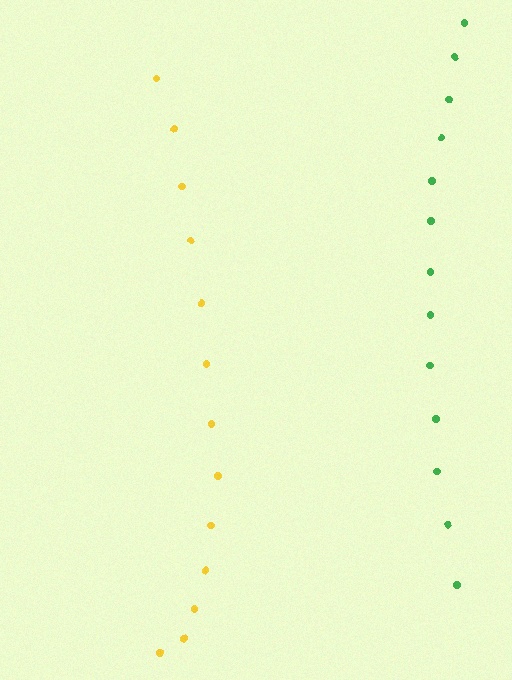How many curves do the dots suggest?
There are 2 distinct paths.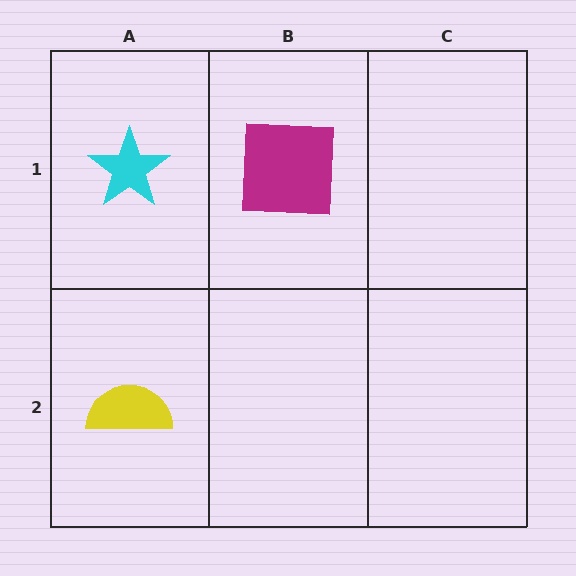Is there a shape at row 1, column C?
No, that cell is empty.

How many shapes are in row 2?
1 shape.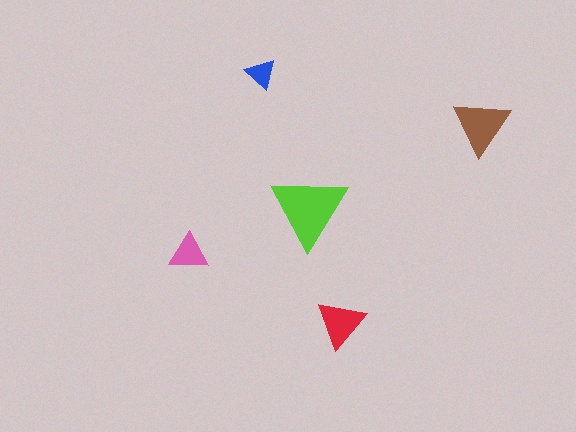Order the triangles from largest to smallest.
the lime one, the brown one, the red one, the pink one, the blue one.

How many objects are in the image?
There are 5 objects in the image.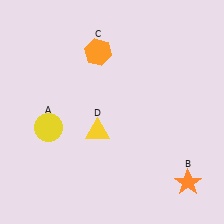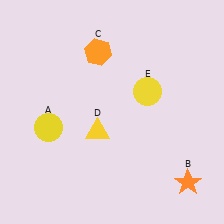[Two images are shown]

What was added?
A yellow circle (E) was added in Image 2.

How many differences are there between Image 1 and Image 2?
There is 1 difference between the two images.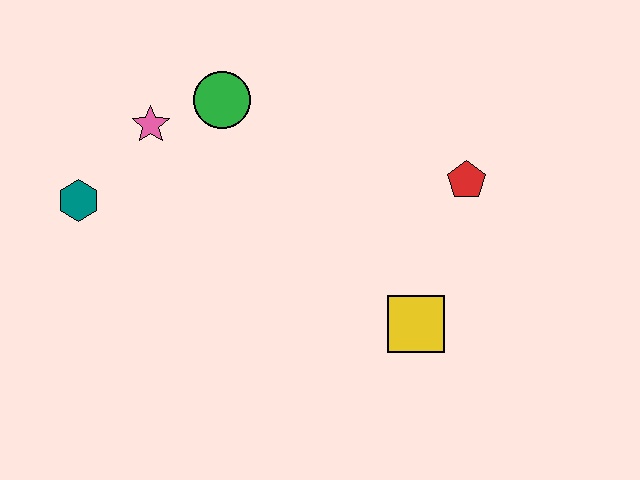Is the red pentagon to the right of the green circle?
Yes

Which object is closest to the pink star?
The green circle is closest to the pink star.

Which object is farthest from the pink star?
The yellow square is farthest from the pink star.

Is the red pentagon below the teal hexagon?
No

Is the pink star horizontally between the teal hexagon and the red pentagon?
Yes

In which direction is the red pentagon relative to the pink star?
The red pentagon is to the right of the pink star.